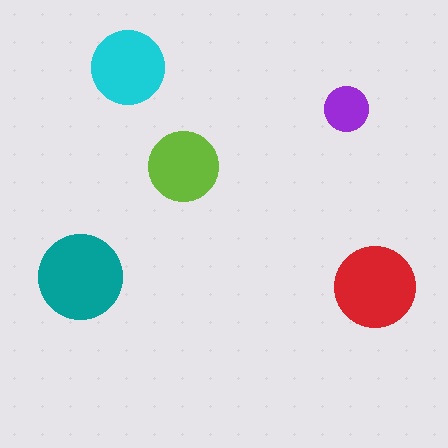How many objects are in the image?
There are 5 objects in the image.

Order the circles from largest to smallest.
the teal one, the red one, the cyan one, the lime one, the purple one.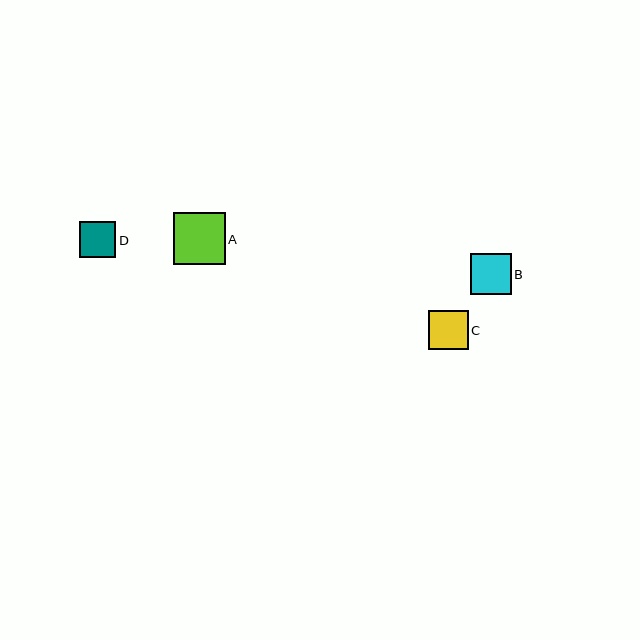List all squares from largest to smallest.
From largest to smallest: A, B, C, D.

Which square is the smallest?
Square D is the smallest with a size of approximately 36 pixels.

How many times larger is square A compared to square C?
Square A is approximately 1.3 times the size of square C.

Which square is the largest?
Square A is the largest with a size of approximately 52 pixels.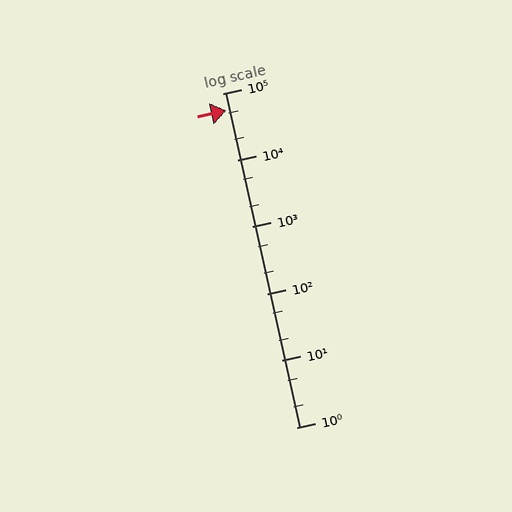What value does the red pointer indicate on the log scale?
The pointer indicates approximately 56000.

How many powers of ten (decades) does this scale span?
The scale spans 5 decades, from 1 to 100000.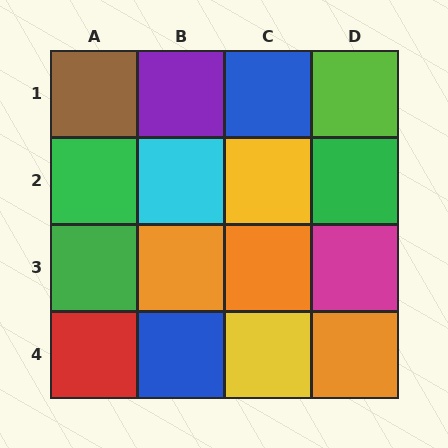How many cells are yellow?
2 cells are yellow.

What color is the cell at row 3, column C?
Orange.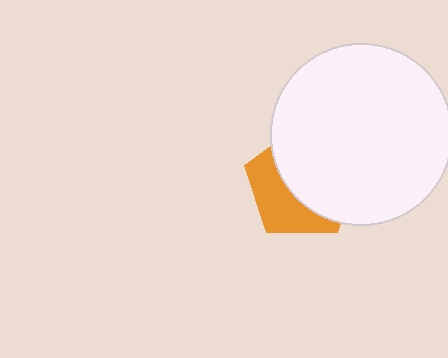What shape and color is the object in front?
The object in front is a white circle.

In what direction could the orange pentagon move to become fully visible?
The orange pentagon could move toward the lower-left. That would shift it out from behind the white circle entirely.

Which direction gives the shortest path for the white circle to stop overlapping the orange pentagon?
Moving toward the upper-right gives the shortest separation.